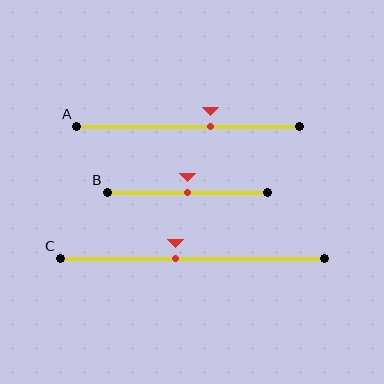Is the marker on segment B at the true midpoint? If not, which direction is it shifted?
Yes, the marker on segment B is at the true midpoint.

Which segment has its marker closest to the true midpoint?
Segment B has its marker closest to the true midpoint.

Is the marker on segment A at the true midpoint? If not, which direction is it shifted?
No, the marker on segment A is shifted to the right by about 10% of the segment length.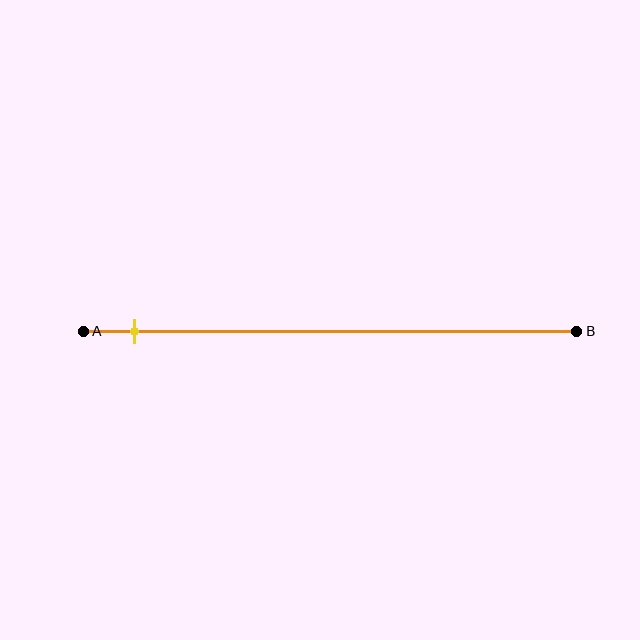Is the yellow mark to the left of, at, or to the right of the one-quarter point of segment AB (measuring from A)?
The yellow mark is to the left of the one-quarter point of segment AB.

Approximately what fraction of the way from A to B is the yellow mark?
The yellow mark is approximately 10% of the way from A to B.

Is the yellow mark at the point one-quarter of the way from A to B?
No, the mark is at about 10% from A, not at the 25% one-quarter point.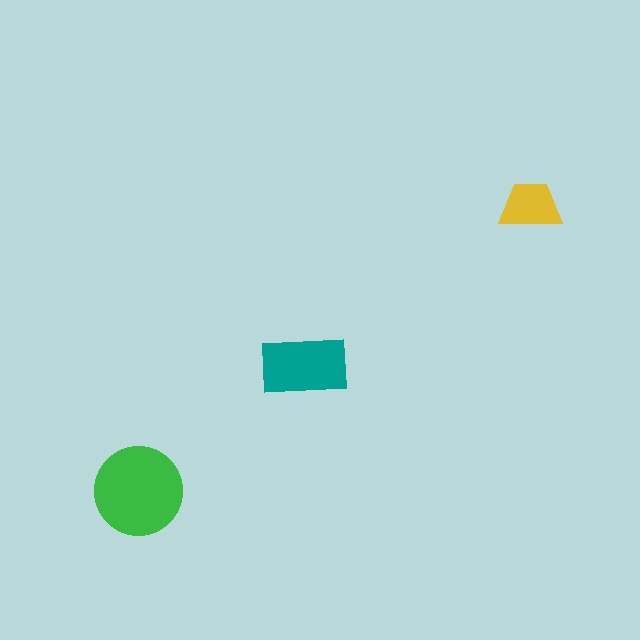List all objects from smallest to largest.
The yellow trapezoid, the teal rectangle, the green circle.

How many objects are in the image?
There are 3 objects in the image.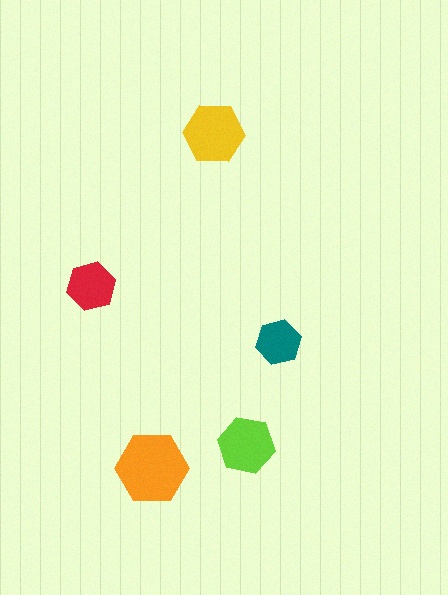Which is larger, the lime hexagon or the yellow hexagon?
The yellow one.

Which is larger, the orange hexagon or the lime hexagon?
The orange one.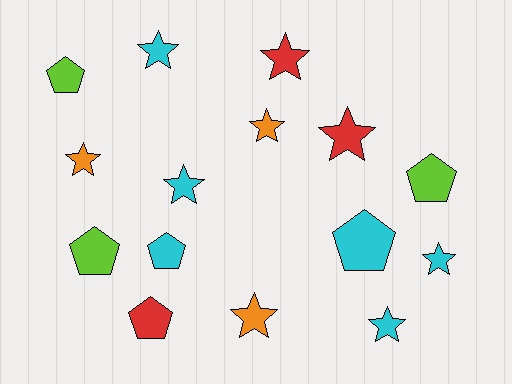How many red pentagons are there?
There is 1 red pentagon.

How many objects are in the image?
There are 15 objects.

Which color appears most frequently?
Cyan, with 6 objects.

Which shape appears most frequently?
Star, with 9 objects.